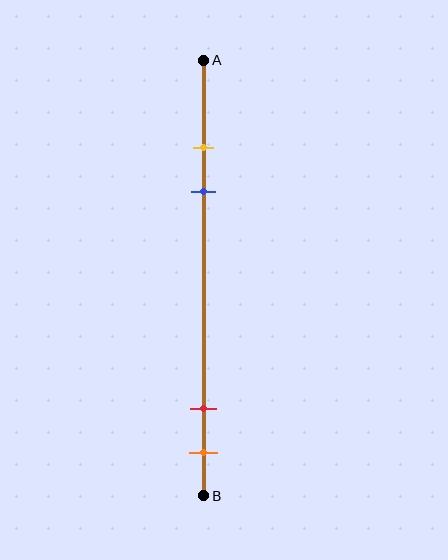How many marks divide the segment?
There are 4 marks dividing the segment.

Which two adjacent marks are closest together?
The yellow and blue marks are the closest adjacent pair.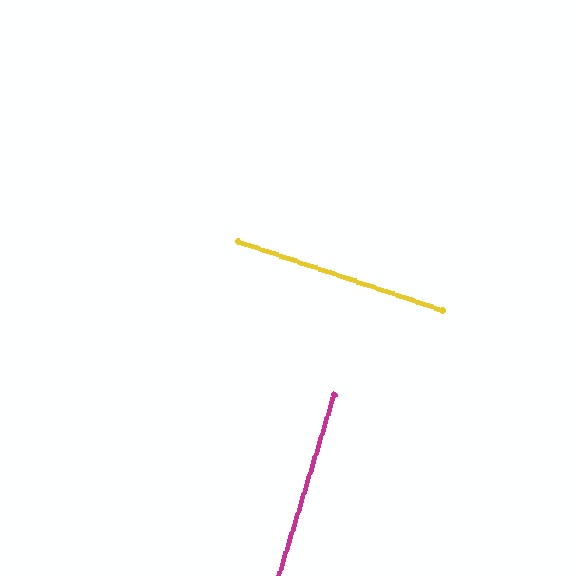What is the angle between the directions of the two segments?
Approximately 88 degrees.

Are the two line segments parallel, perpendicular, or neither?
Perpendicular — they meet at approximately 88°.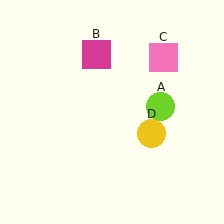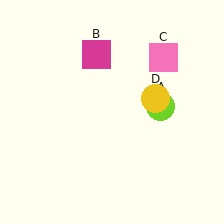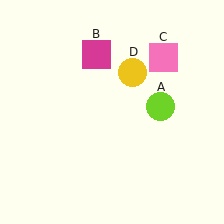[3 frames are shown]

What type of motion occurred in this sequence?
The yellow circle (object D) rotated counterclockwise around the center of the scene.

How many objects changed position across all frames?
1 object changed position: yellow circle (object D).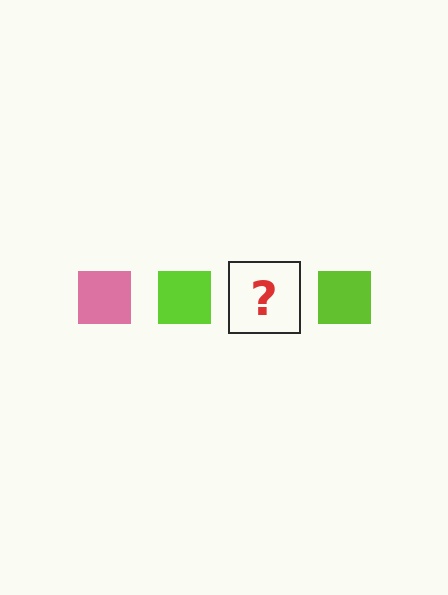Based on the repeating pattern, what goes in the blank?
The blank should be a pink square.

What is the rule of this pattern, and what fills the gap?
The rule is that the pattern cycles through pink, lime squares. The gap should be filled with a pink square.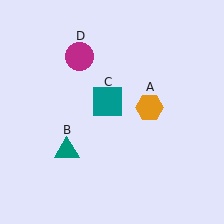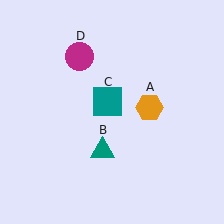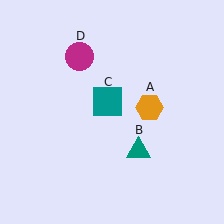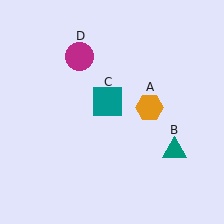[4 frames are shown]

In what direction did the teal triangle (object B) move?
The teal triangle (object B) moved right.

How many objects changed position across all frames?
1 object changed position: teal triangle (object B).